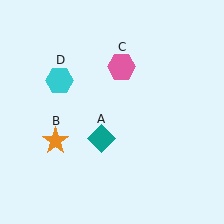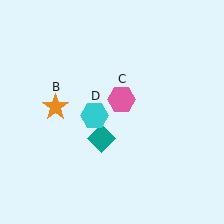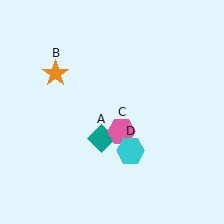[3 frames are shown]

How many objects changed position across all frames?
3 objects changed position: orange star (object B), pink hexagon (object C), cyan hexagon (object D).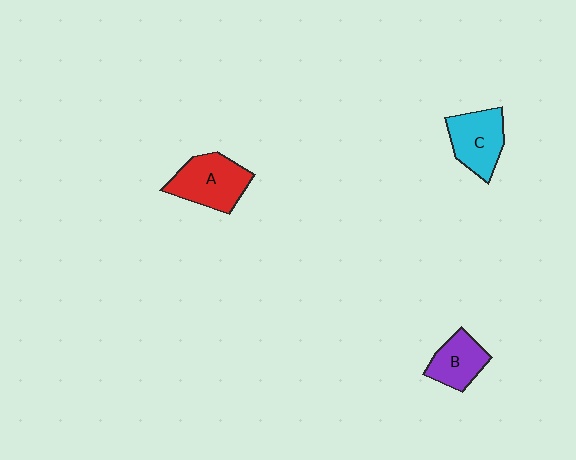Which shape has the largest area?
Shape A (red).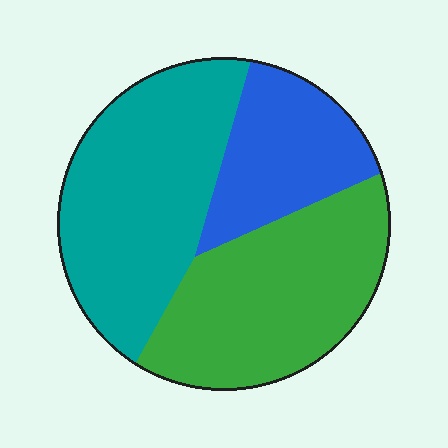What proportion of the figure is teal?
Teal takes up about two fifths (2/5) of the figure.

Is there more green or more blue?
Green.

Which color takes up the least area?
Blue, at roughly 20%.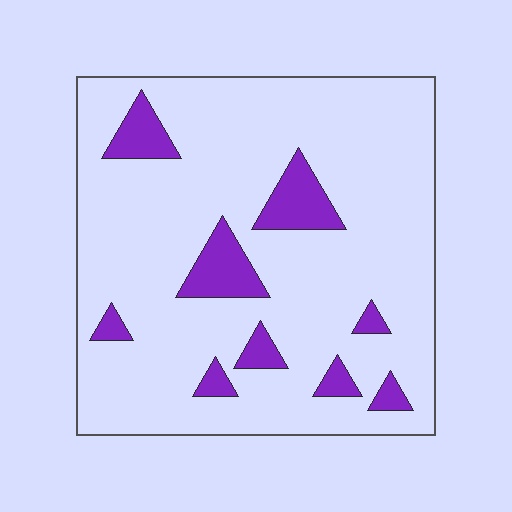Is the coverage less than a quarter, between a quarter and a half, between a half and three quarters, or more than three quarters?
Less than a quarter.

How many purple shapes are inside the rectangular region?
9.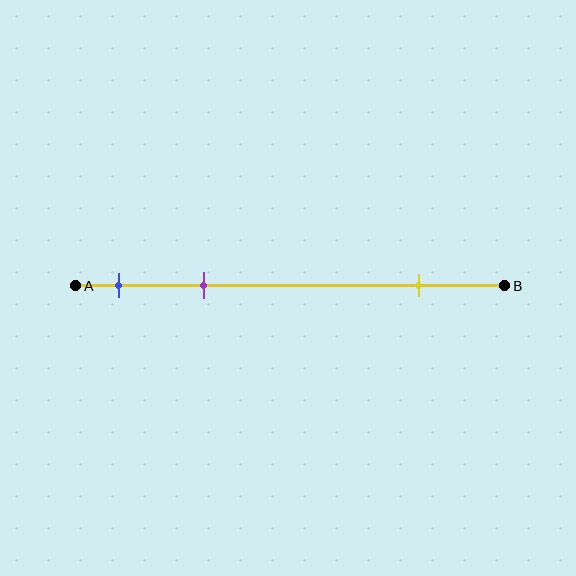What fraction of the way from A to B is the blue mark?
The blue mark is approximately 10% (0.1) of the way from A to B.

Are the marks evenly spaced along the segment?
No, the marks are not evenly spaced.